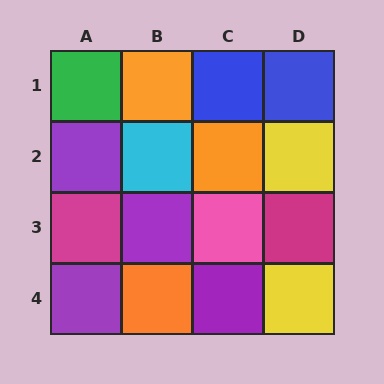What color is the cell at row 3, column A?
Magenta.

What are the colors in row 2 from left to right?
Purple, cyan, orange, yellow.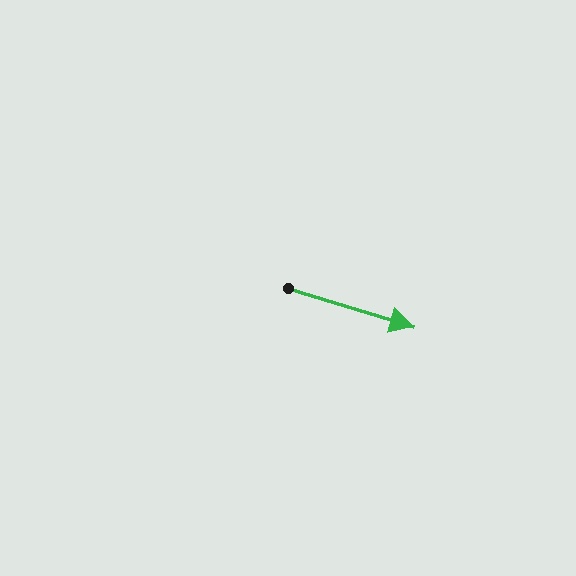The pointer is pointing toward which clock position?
Roughly 4 o'clock.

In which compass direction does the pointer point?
East.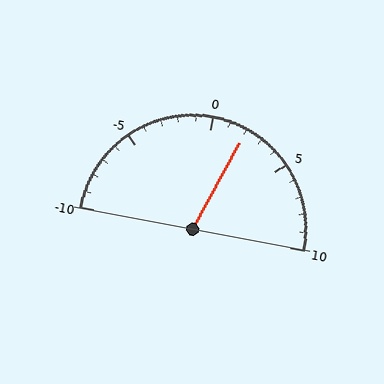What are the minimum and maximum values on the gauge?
The gauge ranges from -10 to 10.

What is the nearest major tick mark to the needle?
The nearest major tick mark is 0.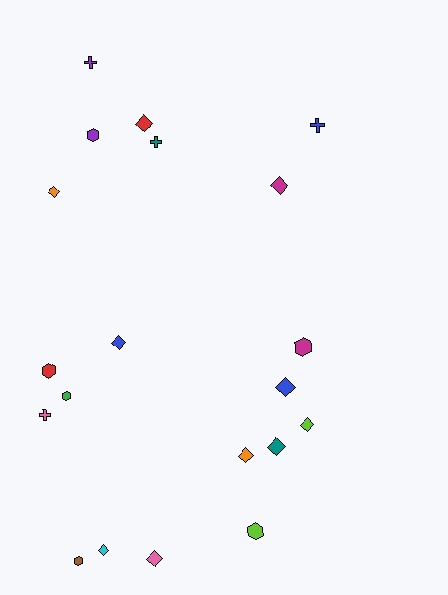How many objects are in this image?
There are 20 objects.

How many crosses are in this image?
There are 4 crosses.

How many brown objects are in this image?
There is 1 brown object.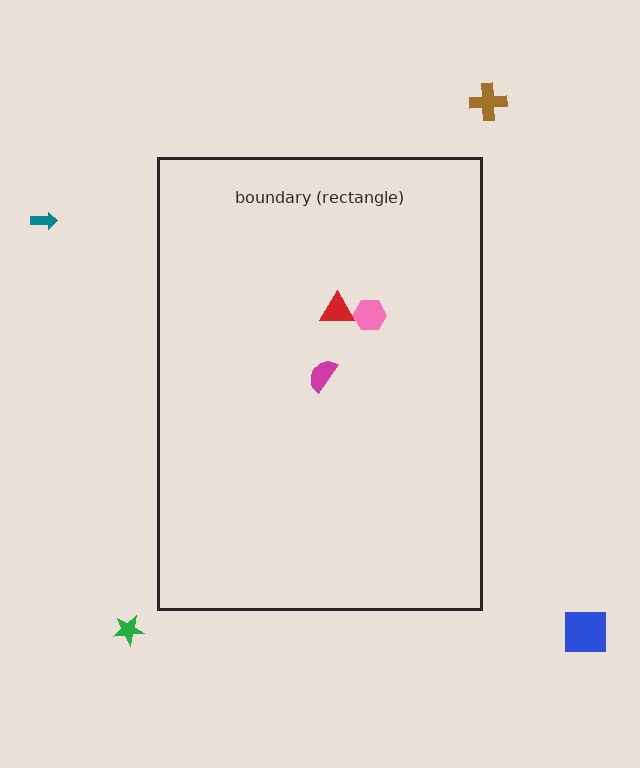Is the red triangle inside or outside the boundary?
Inside.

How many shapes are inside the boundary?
3 inside, 4 outside.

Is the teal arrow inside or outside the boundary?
Outside.